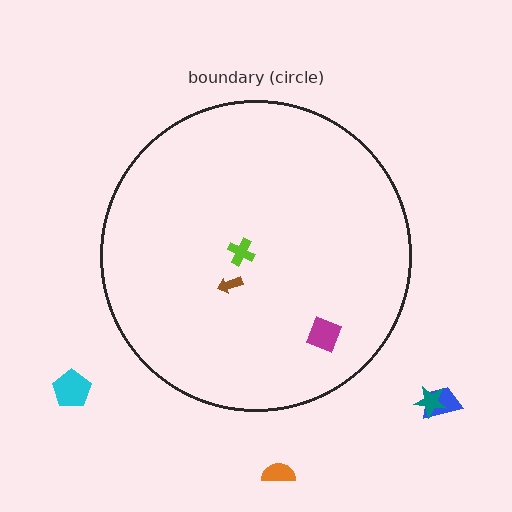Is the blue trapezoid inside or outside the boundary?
Outside.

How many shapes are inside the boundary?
3 inside, 4 outside.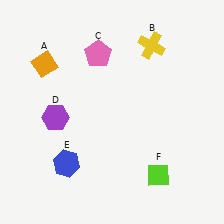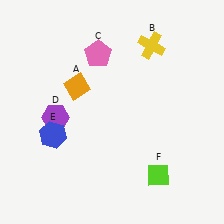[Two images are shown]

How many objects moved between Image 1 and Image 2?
2 objects moved between the two images.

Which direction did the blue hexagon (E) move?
The blue hexagon (E) moved up.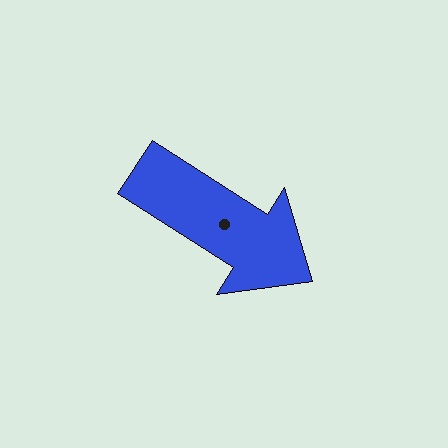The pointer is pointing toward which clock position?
Roughly 4 o'clock.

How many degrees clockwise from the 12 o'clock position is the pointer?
Approximately 123 degrees.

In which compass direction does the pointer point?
Southeast.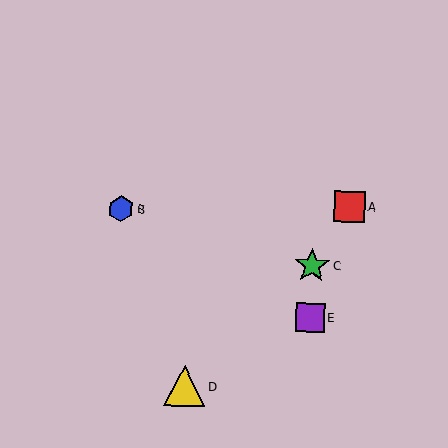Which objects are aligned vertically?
Objects C, E are aligned vertically.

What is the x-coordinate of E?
Object E is at x≈310.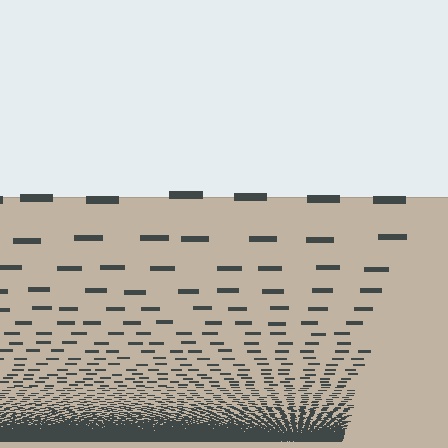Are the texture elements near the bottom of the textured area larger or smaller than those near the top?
Smaller. The gradient is inverted — elements near the bottom are smaller and denser.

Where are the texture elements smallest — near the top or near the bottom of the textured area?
Near the bottom.